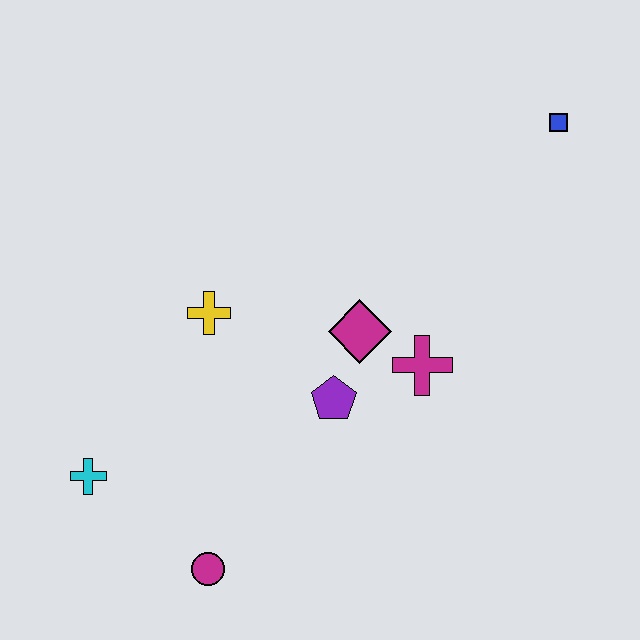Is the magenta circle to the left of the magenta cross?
Yes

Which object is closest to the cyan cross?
The magenta circle is closest to the cyan cross.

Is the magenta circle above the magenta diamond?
No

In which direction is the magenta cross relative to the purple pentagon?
The magenta cross is to the right of the purple pentagon.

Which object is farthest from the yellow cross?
The blue square is farthest from the yellow cross.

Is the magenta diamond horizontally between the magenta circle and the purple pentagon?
No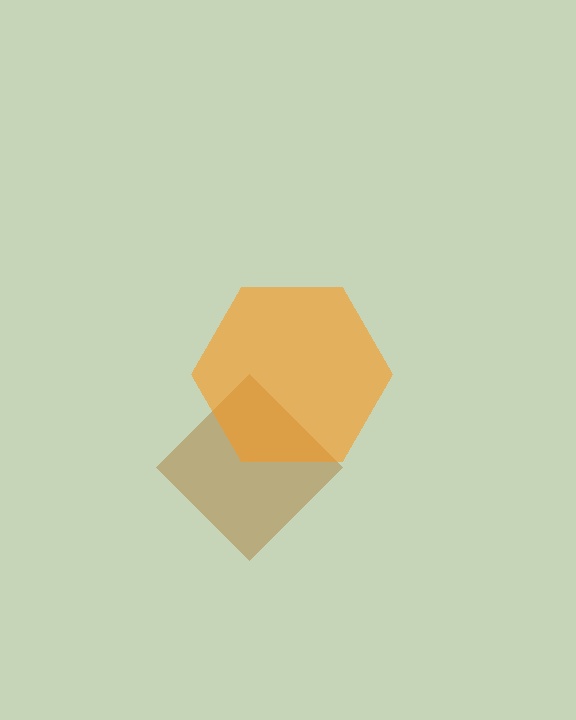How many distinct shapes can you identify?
There are 2 distinct shapes: a brown diamond, an orange hexagon.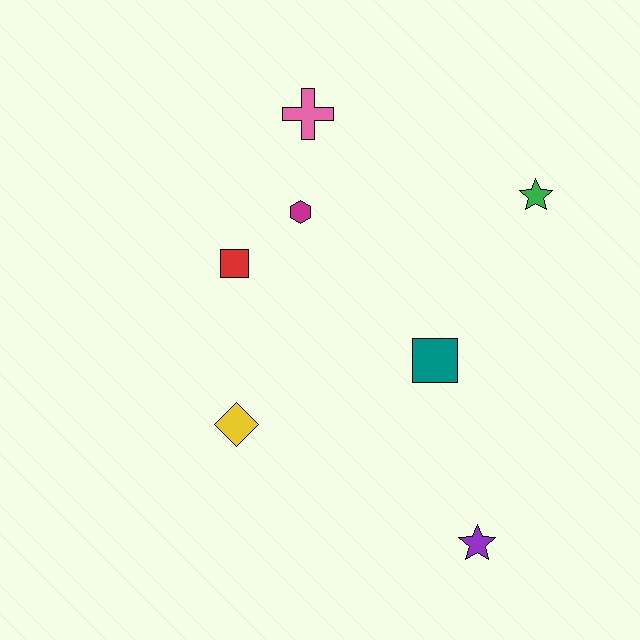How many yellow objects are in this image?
There is 1 yellow object.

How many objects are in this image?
There are 7 objects.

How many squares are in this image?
There are 2 squares.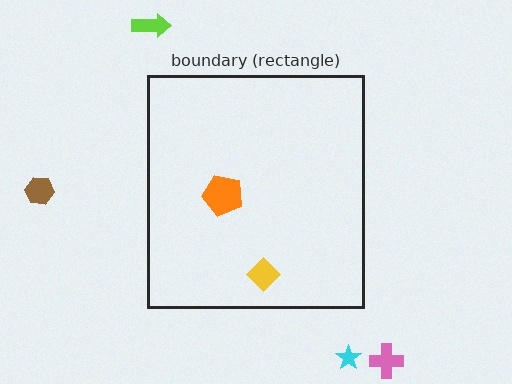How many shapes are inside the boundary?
2 inside, 4 outside.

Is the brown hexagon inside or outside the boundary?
Outside.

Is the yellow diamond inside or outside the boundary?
Inside.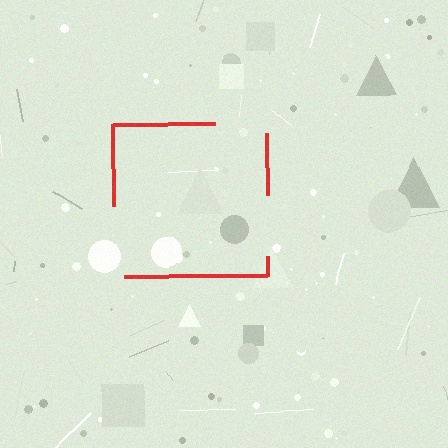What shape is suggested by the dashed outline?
The dashed outline suggests a square.